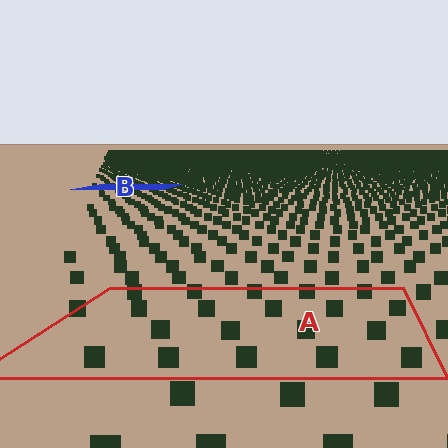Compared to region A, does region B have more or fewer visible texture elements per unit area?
Region B has more texture elements per unit area — they are packed more densely because it is farther away.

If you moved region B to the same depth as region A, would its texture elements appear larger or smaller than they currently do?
They would appear larger. At a closer depth, the same texture elements are projected at a bigger on-screen size.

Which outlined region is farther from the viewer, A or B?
Region B is farther from the viewer — the texture elements inside it appear smaller and more densely packed.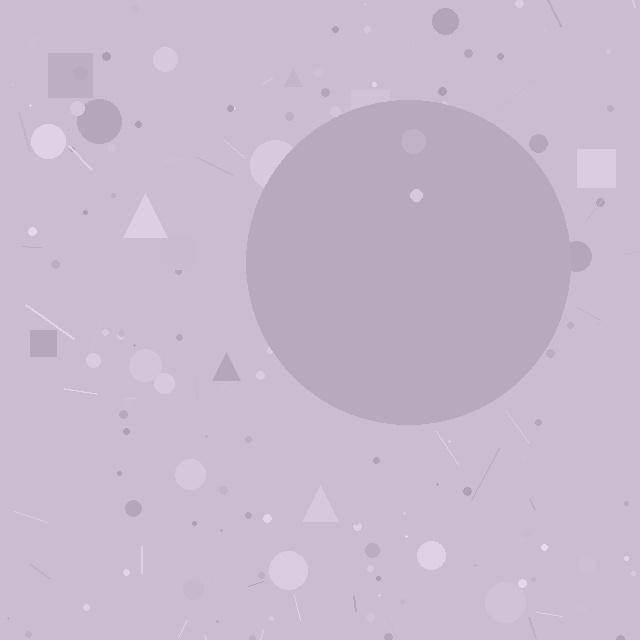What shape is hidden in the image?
A circle is hidden in the image.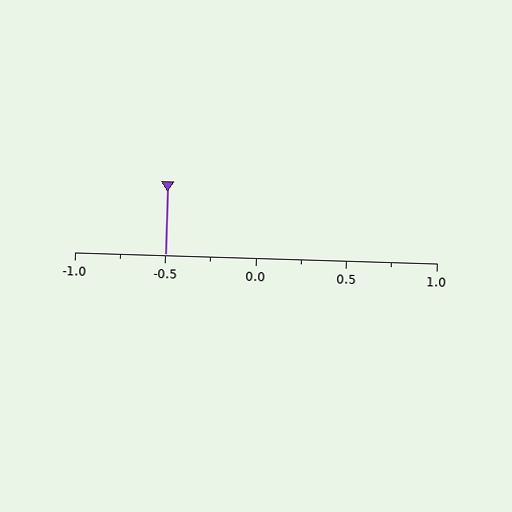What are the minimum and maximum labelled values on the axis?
The axis runs from -1.0 to 1.0.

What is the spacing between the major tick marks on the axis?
The major ticks are spaced 0.5 apart.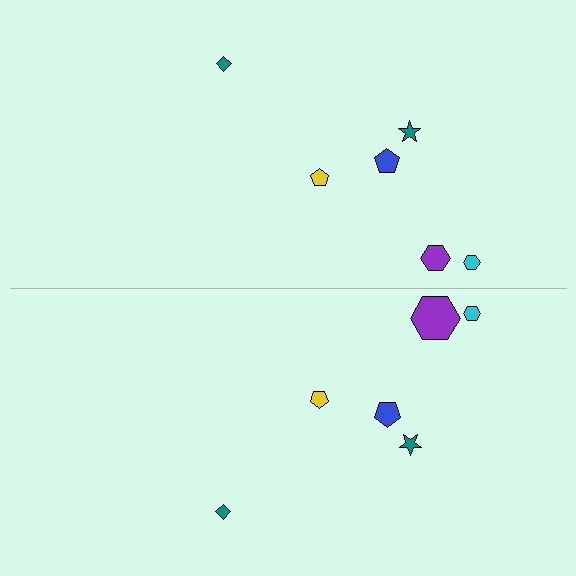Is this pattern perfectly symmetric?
No, the pattern is not perfectly symmetric. The purple hexagon on the bottom side has a different size than its mirror counterpart.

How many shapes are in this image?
There are 12 shapes in this image.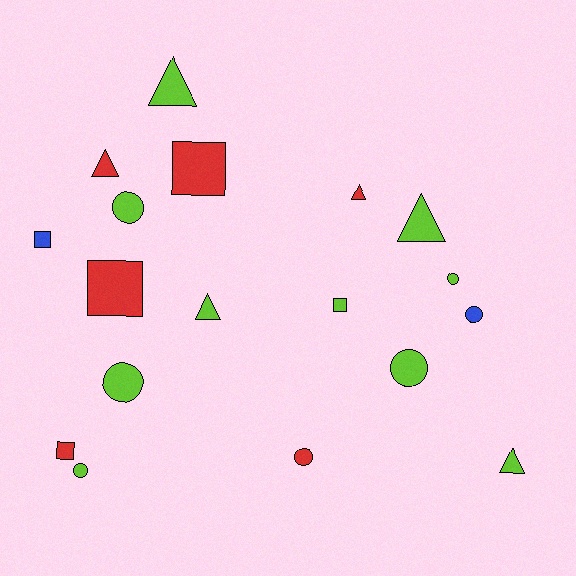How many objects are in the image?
There are 18 objects.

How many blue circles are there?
There is 1 blue circle.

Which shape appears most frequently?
Circle, with 7 objects.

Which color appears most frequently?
Lime, with 10 objects.